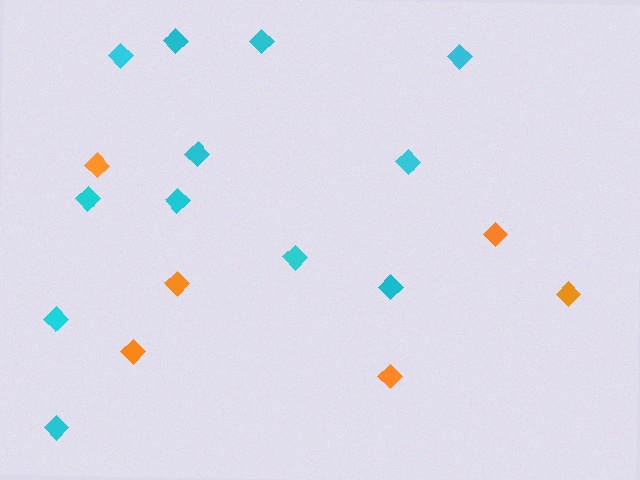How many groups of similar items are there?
There are 2 groups: one group of orange diamonds (6) and one group of cyan diamonds (12).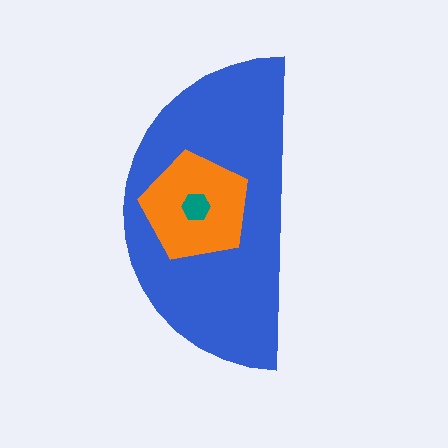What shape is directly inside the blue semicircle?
The orange pentagon.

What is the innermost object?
The teal hexagon.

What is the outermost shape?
The blue semicircle.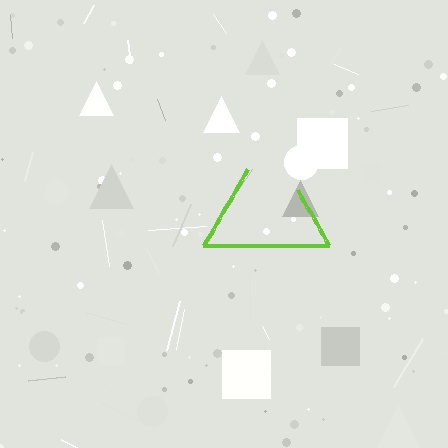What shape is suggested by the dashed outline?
The dashed outline suggests a triangle.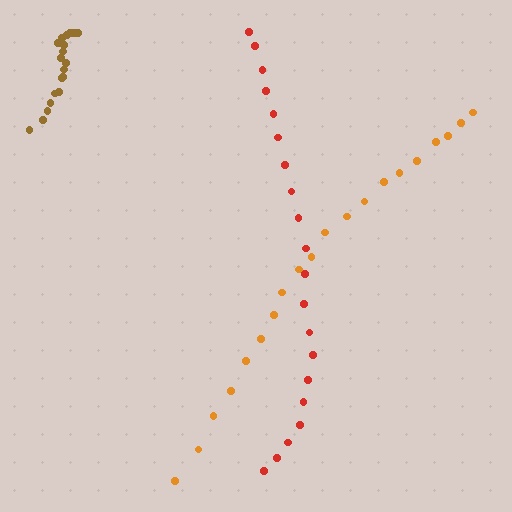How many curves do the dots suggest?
There are 3 distinct paths.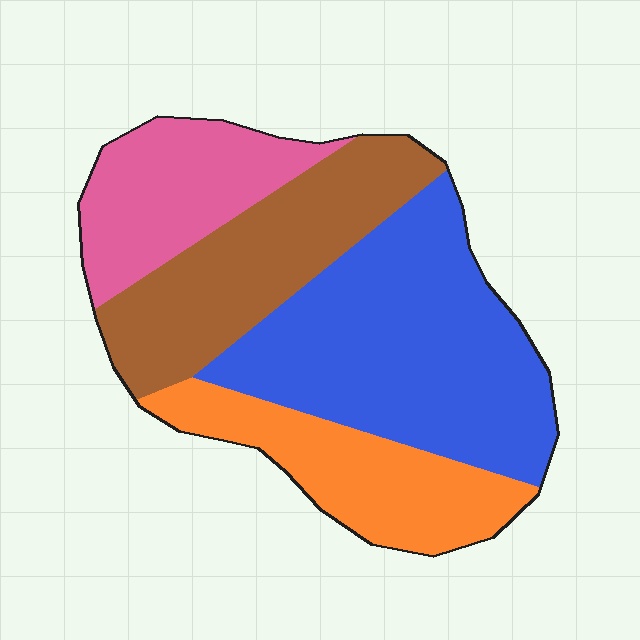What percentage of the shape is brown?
Brown takes up about one quarter (1/4) of the shape.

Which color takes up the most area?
Blue, at roughly 40%.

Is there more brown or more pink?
Brown.